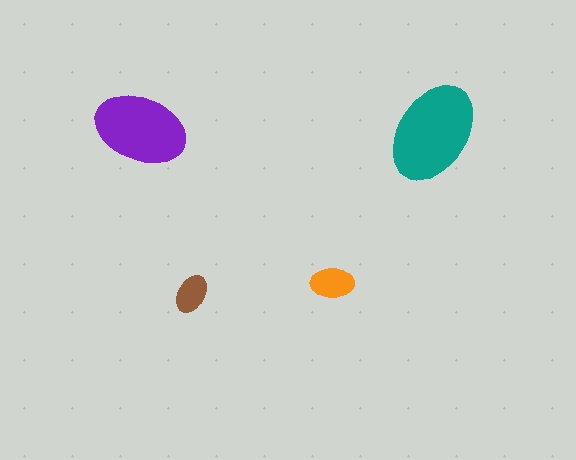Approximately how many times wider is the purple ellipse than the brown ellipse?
About 2.5 times wider.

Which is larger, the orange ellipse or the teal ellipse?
The teal one.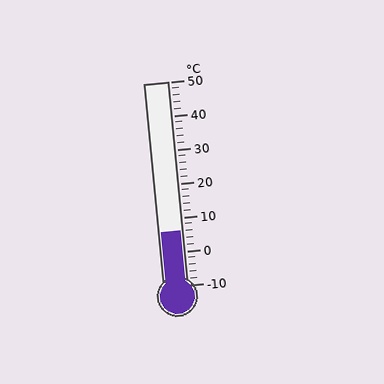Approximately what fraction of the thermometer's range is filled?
The thermometer is filled to approximately 25% of its range.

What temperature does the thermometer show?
The thermometer shows approximately 6°C.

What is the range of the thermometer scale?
The thermometer scale ranges from -10°C to 50°C.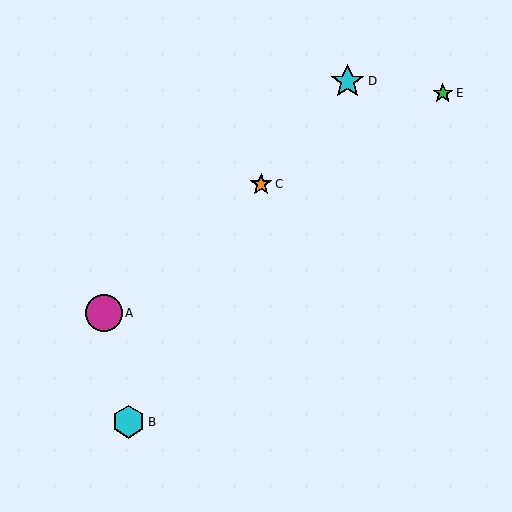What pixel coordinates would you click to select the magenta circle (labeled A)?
Click at (104, 313) to select the magenta circle A.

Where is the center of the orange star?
The center of the orange star is at (261, 184).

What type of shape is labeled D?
Shape D is a cyan star.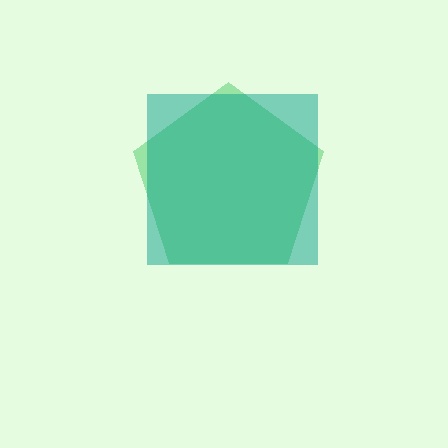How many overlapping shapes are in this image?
There are 2 overlapping shapes in the image.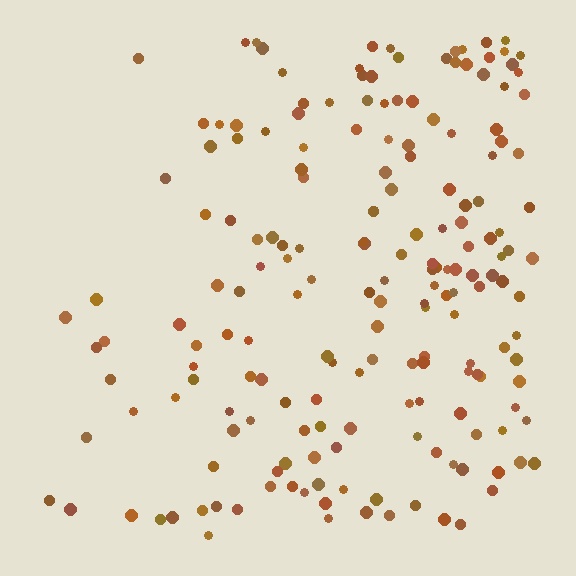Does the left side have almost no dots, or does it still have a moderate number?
Still a moderate number, just noticeably fewer than the right.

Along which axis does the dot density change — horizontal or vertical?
Horizontal.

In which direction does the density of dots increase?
From left to right, with the right side densest.